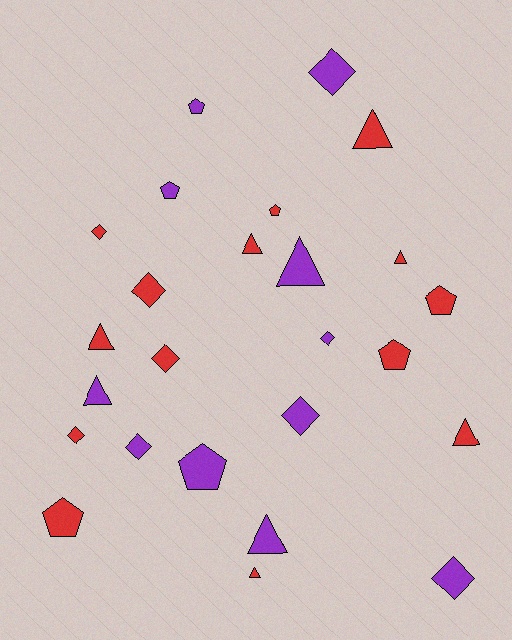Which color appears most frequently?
Red, with 14 objects.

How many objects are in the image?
There are 25 objects.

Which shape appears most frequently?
Triangle, with 9 objects.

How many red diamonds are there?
There are 4 red diamonds.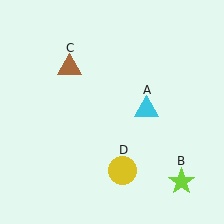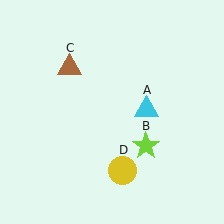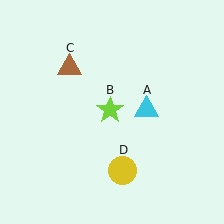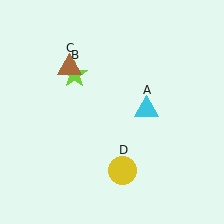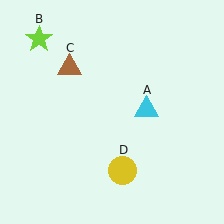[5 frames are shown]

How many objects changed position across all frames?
1 object changed position: lime star (object B).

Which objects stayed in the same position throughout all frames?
Cyan triangle (object A) and brown triangle (object C) and yellow circle (object D) remained stationary.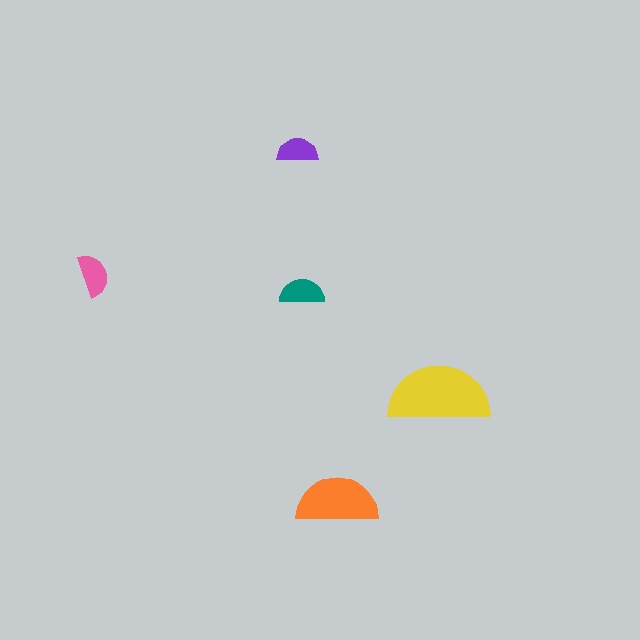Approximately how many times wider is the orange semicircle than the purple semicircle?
About 2 times wider.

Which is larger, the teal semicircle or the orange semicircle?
The orange one.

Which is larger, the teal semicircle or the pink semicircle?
The teal one.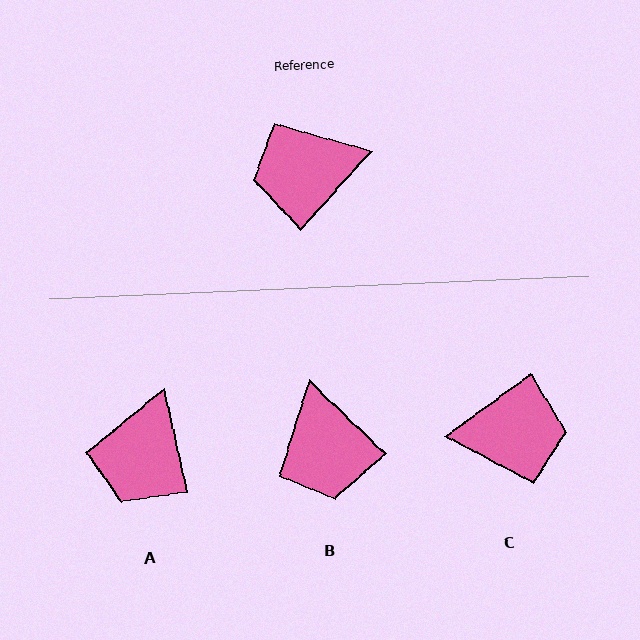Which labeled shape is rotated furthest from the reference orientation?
C, about 168 degrees away.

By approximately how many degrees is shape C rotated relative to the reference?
Approximately 168 degrees counter-clockwise.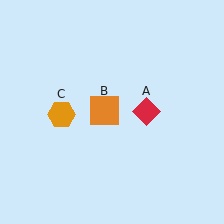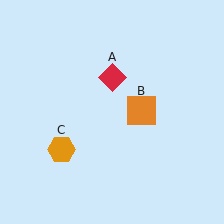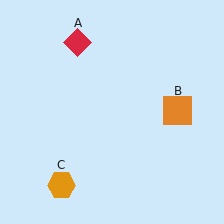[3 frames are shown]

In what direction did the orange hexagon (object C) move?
The orange hexagon (object C) moved down.